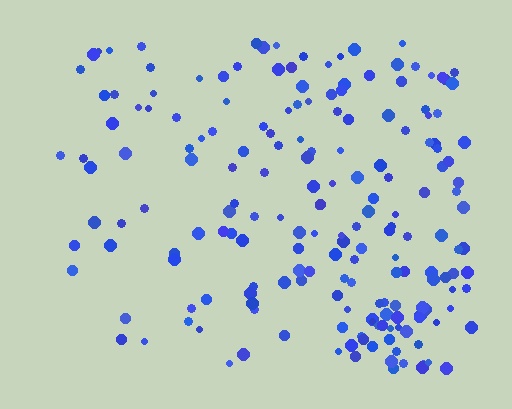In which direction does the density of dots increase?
From left to right, with the right side densest.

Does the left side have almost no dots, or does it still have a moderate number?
Still a moderate number, just noticeably fewer than the right.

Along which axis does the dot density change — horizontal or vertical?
Horizontal.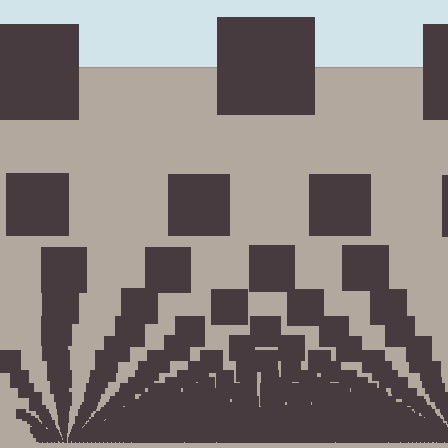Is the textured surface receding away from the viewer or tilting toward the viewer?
The surface appears to tilt toward the viewer. Texture elements get larger and sparser toward the top.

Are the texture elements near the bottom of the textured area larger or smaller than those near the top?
Smaller. The gradient is inverted — elements near the bottom are smaller and denser.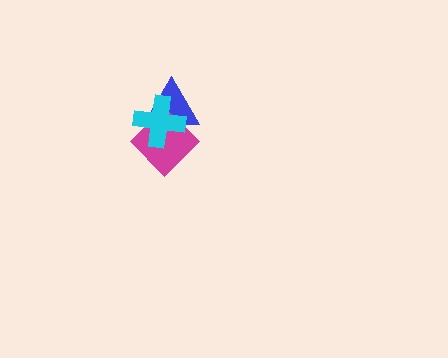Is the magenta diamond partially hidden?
Yes, it is partially covered by another shape.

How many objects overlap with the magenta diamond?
2 objects overlap with the magenta diamond.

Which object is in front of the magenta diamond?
The cyan cross is in front of the magenta diamond.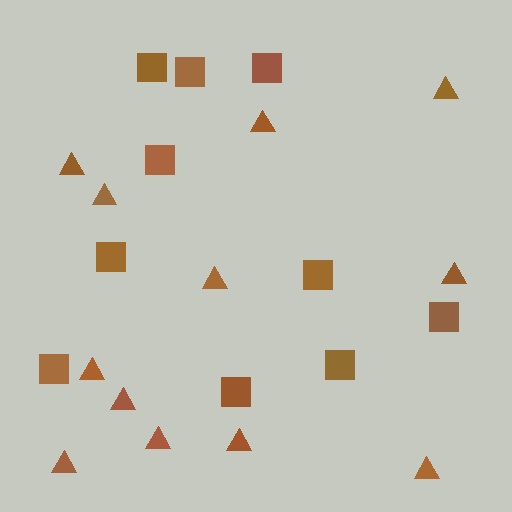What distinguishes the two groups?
There are 2 groups: one group of triangles (12) and one group of squares (10).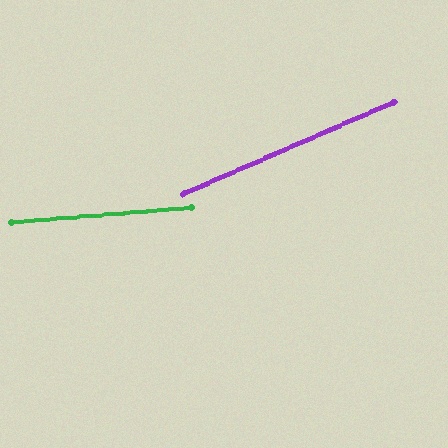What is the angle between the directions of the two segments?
Approximately 19 degrees.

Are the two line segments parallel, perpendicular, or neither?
Neither parallel nor perpendicular — they differ by about 19°.